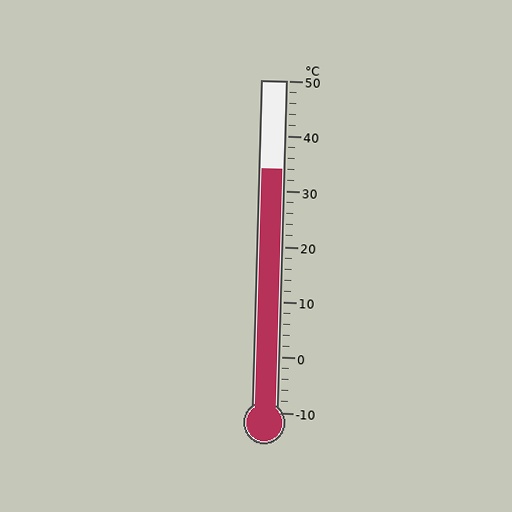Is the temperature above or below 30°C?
The temperature is above 30°C.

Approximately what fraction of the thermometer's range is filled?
The thermometer is filled to approximately 75% of its range.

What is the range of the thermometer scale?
The thermometer scale ranges from -10°C to 50°C.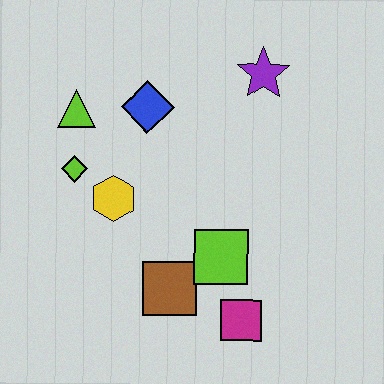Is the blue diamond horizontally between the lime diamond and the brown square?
Yes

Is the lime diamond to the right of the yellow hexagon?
No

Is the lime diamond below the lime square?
No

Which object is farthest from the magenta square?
The lime triangle is farthest from the magenta square.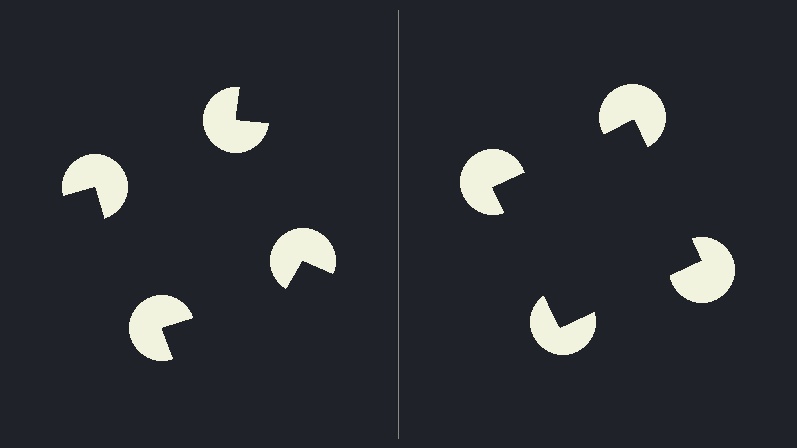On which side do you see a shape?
An illusory square appears on the right side. On the left side the wedge cuts are rotated, so no coherent shape forms.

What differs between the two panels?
The pac-man discs are positioned identically on both sides; only the wedge orientations differ. On the right they align to a square; on the left they are misaligned.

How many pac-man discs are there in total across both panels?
8 — 4 on each side.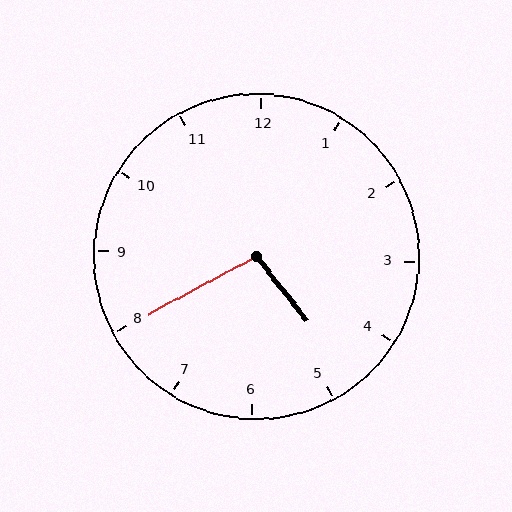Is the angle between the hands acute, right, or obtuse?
It is obtuse.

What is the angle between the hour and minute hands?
Approximately 100 degrees.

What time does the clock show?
4:40.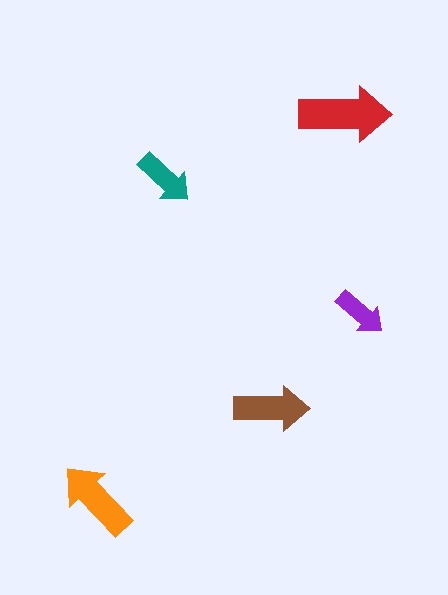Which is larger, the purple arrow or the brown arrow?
The brown one.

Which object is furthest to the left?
The orange arrow is leftmost.